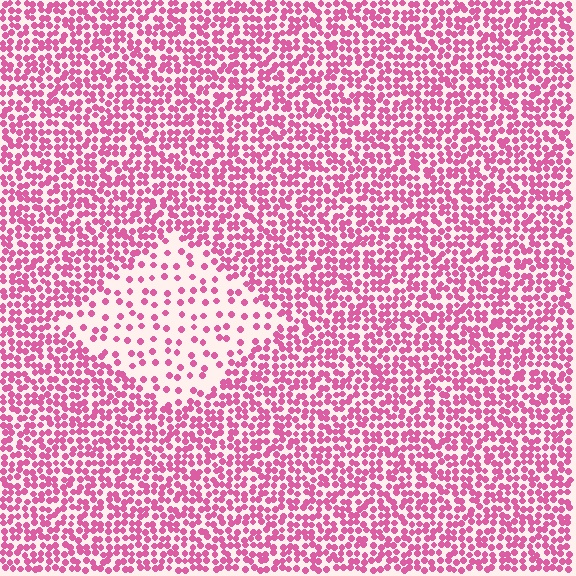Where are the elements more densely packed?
The elements are more densely packed outside the diamond boundary.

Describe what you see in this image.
The image contains small pink elements arranged at two different densities. A diamond-shaped region is visible where the elements are less densely packed than the surrounding area.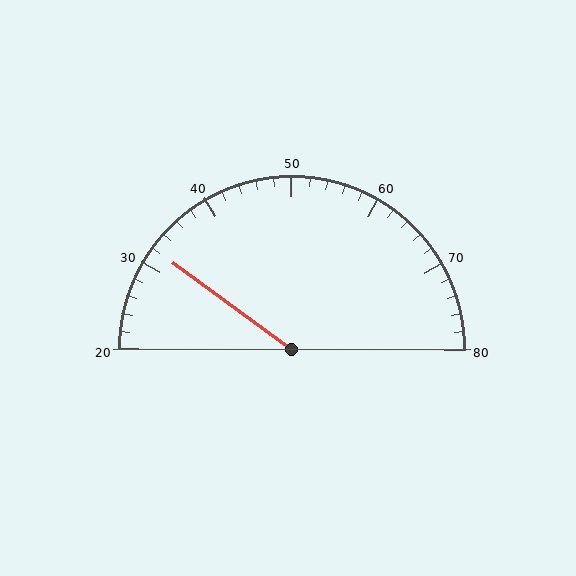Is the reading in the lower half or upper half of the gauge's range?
The reading is in the lower half of the range (20 to 80).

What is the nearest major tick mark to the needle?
The nearest major tick mark is 30.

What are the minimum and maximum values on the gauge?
The gauge ranges from 20 to 80.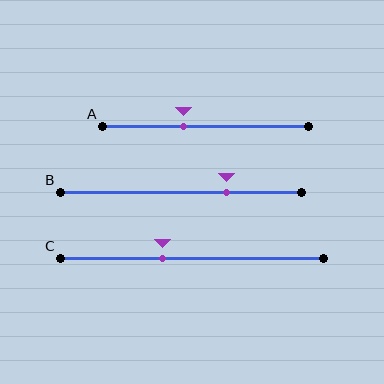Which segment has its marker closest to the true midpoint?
Segment A has its marker closest to the true midpoint.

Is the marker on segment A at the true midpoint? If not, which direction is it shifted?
No, the marker on segment A is shifted to the left by about 11% of the segment length.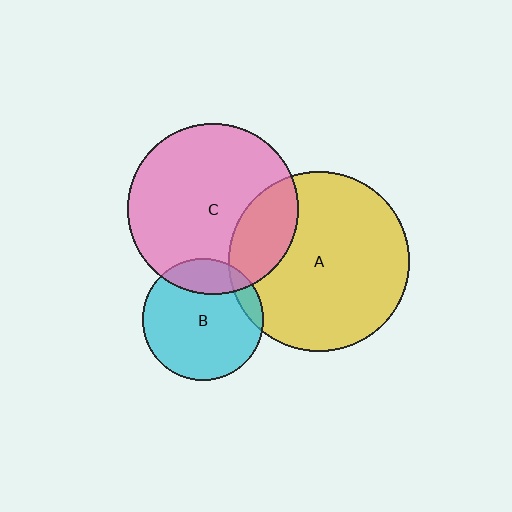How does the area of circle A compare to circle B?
Approximately 2.2 times.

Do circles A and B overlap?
Yes.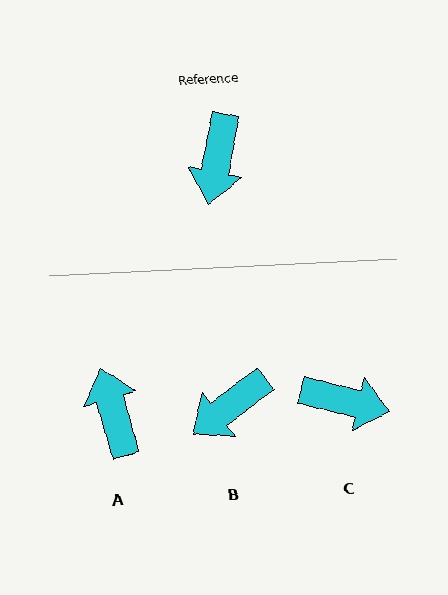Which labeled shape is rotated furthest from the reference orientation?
A, about 153 degrees away.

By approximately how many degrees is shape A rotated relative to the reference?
Approximately 153 degrees clockwise.